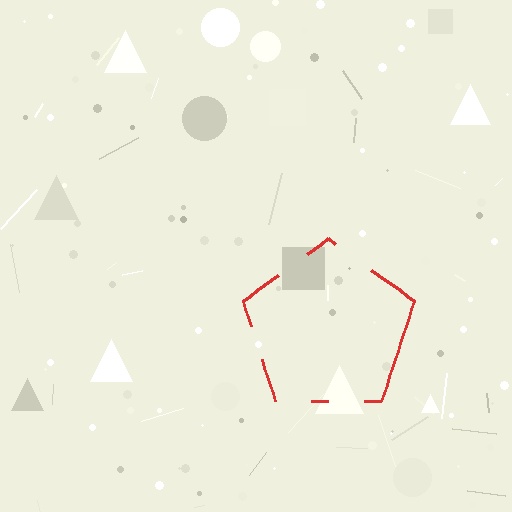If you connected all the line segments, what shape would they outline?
They would outline a pentagon.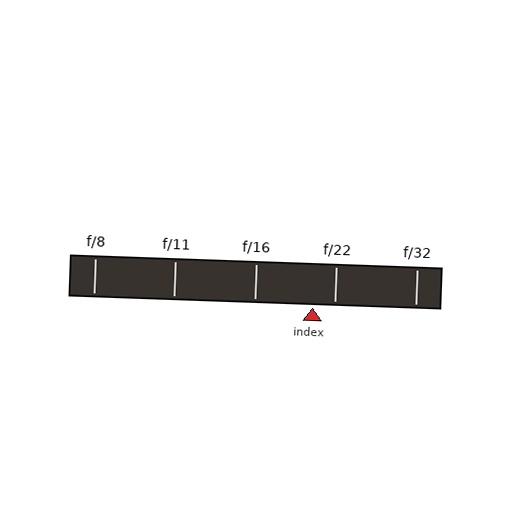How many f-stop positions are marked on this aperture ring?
There are 5 f-stop positions marked.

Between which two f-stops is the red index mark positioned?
The index mark is between f/16 and f/22.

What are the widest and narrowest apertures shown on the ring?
The widest aperture shown is f/8 and the narrowest is f/32.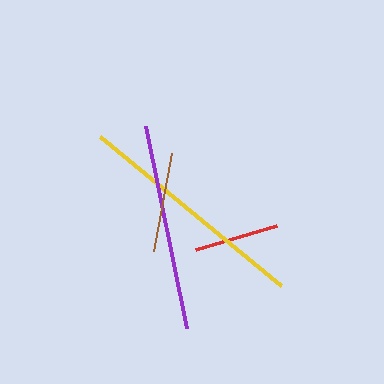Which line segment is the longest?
The yellow line is the longest at approximately 234 pixels.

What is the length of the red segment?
The red segment is approximately 85 pixels long.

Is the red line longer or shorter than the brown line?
The brown line is longer than the red line.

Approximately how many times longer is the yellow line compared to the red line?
The yellow line is approximately 2.8 times the length of the red line.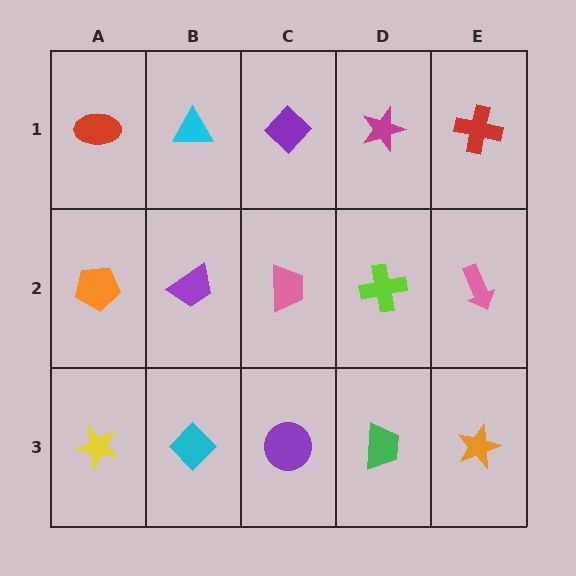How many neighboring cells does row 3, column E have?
2.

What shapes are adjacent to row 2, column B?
A cyan triangle (row 1, column B), a cyan diamond (row 3, column B), an orange pentagon (row 2, column A), a pink trapezoid (row 2, column C).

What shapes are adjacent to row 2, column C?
A purple diamond (row 1, column C), a purple circle (row 3, column C), a purple trapezoid (row 2, column B), a lime cross (row 2, column D).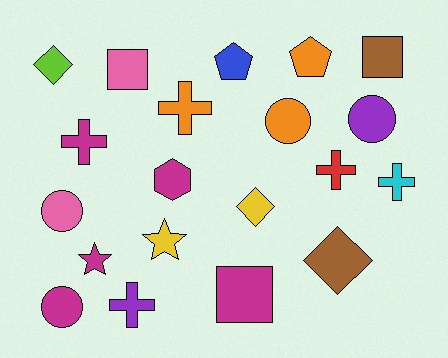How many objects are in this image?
There are 20 objects.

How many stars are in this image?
There are 2 stars.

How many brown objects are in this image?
There are 2 brown objects.